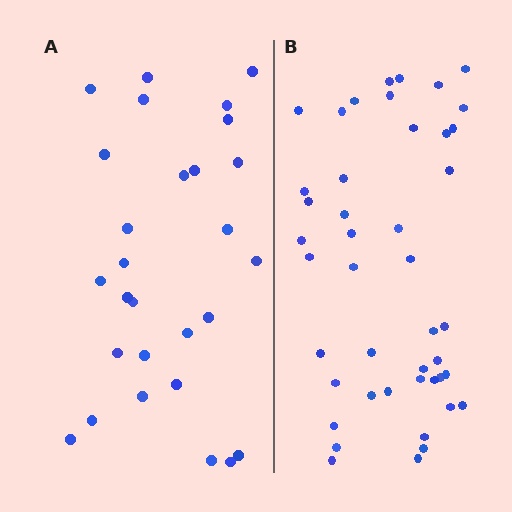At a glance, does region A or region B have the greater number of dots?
Region B (the right region) has more dots.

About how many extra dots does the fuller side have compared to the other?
Region B has approximately 15 more dots than region A.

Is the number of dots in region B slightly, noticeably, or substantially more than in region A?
Region B has substantially more. The ratio is roughly 1.6 to 1.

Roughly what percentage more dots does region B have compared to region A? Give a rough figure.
About 55% more.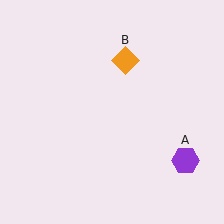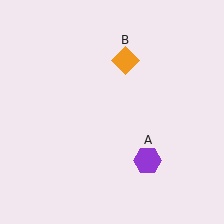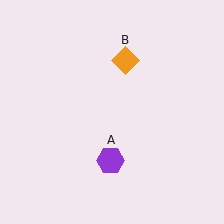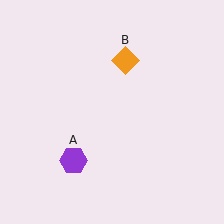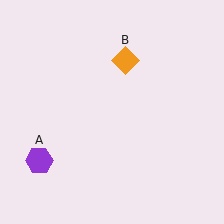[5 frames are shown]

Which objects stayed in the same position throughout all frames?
Orange diamond (object B) remained stationary.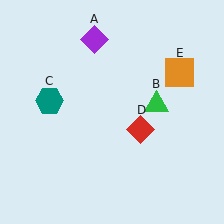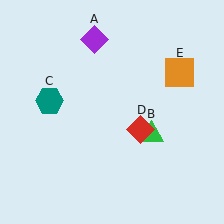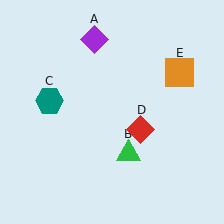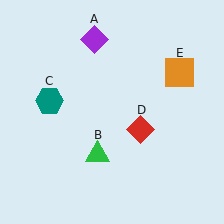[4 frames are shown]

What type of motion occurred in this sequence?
The green triangle (object B) rotated clockwise around the center of the scene.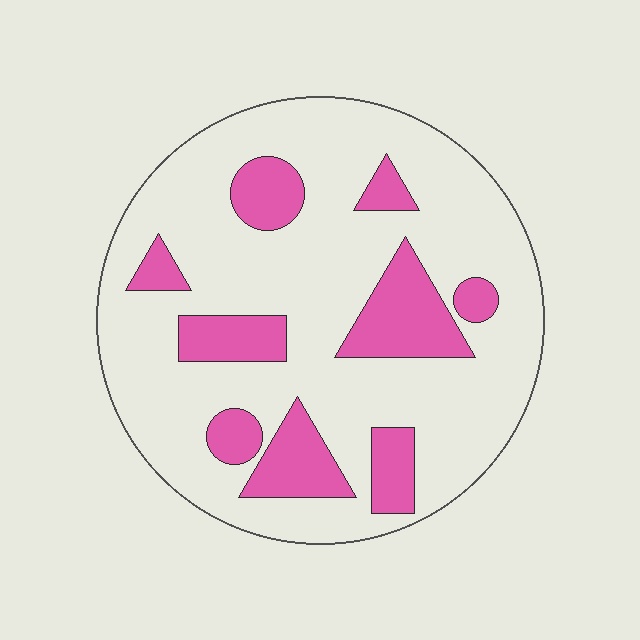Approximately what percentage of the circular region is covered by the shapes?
Approximately 25%.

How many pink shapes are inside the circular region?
9.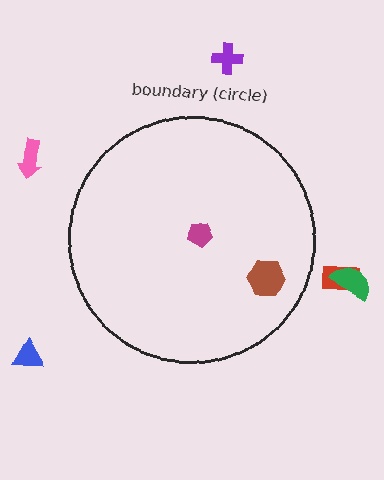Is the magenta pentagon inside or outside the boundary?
Inside.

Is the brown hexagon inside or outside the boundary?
Inside.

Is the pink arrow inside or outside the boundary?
Outside.